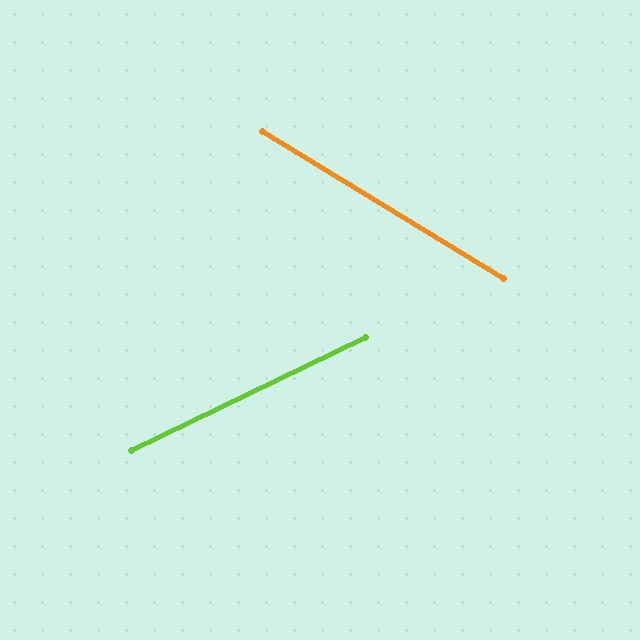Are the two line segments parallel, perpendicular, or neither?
Neither parallel nor perpendicular — they differ by about 57°.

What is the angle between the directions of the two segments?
Approximately 57 degrees.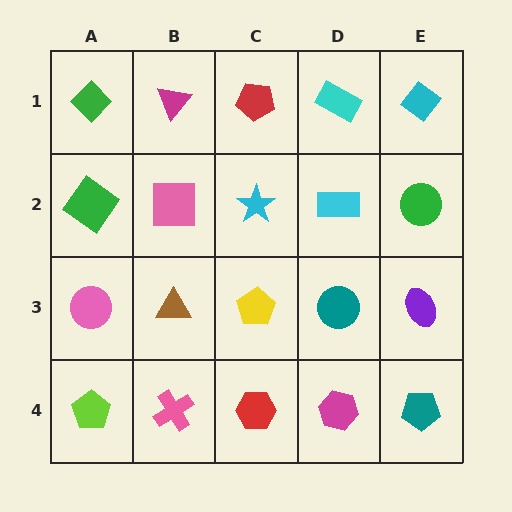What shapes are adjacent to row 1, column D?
A cyan rectangle (row 2, column D), a red pentagon (row 1, column C), a cyan diamond (row 1, column E).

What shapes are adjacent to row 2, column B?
A magenta triangle (row 1, column B), a brown triangle (row 3, column B), a green diamond (row 2, column A), a cyan star (row 2, column C).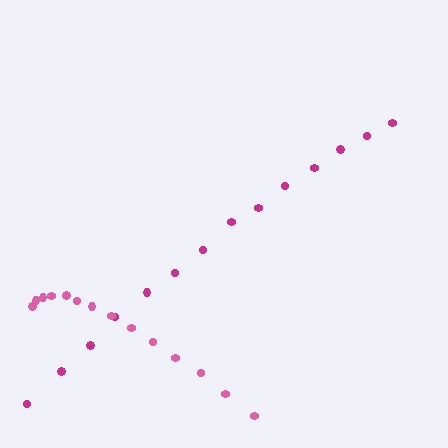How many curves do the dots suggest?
There are 2 distinct paths.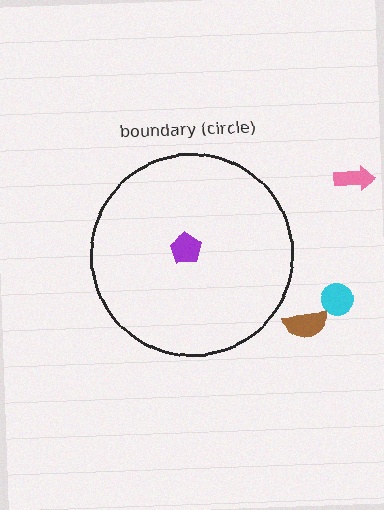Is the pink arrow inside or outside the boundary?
Outside.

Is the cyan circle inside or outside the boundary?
Outside.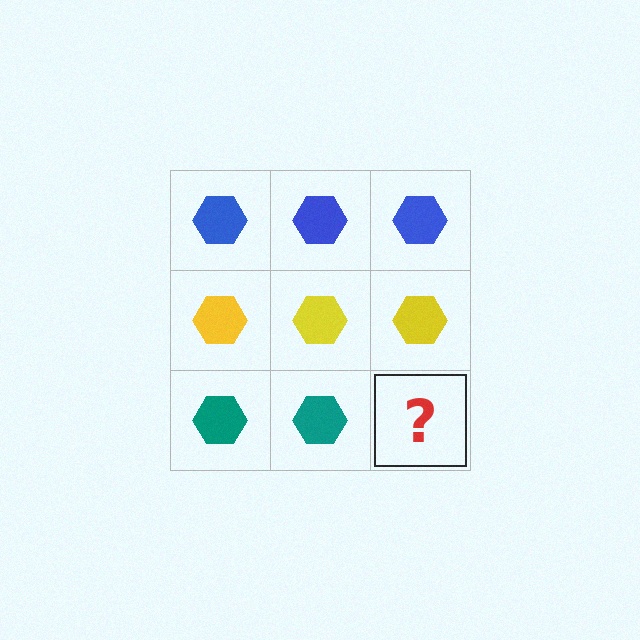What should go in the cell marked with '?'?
The missing cell should contain a teal hexagon.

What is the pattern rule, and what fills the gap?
The rule is that each row has a consistent color. The gap should be filled with a teal hexagon.